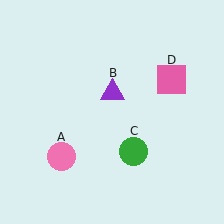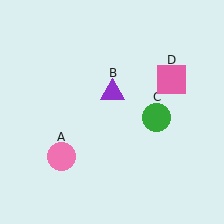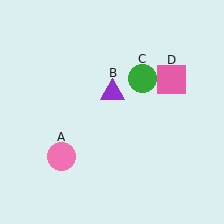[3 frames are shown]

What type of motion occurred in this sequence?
The green circle (object C) rotated counterclockwise around the center of the scene.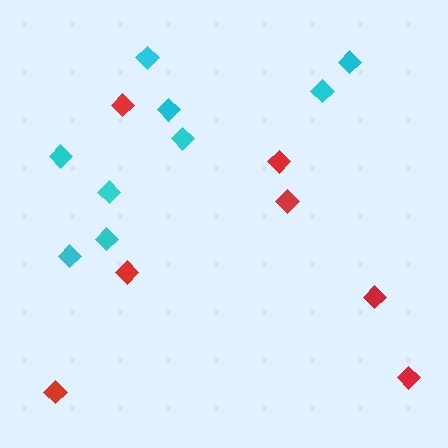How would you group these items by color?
There are 2 groups: one group of red diamonds (7) and one group of cyan diamonds (9).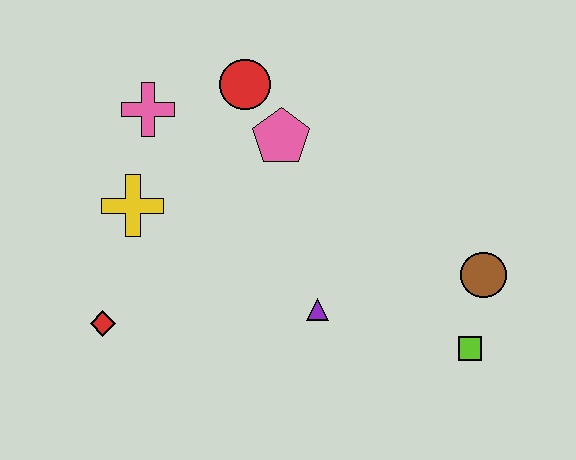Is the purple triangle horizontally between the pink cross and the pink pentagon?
No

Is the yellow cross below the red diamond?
No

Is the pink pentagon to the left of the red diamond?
No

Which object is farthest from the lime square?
The pink cross is farthest from the lime square.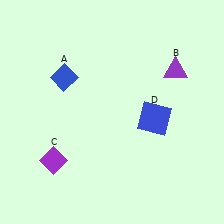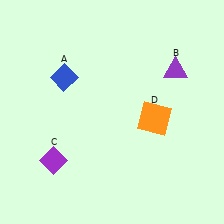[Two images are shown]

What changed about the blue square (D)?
In Image 1, D is blue. In Image 2, it changed to orange.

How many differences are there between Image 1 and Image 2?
There is 1 difference between the two images.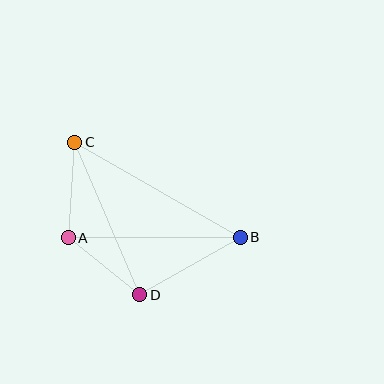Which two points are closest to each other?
Points A and D are closest to each other.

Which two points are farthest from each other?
Points B and C are farthest from each other.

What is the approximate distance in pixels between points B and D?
The distance between B and D is approximately 116 pixels.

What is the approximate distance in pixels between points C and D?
The distance between C and D is approximately 166 pixels.